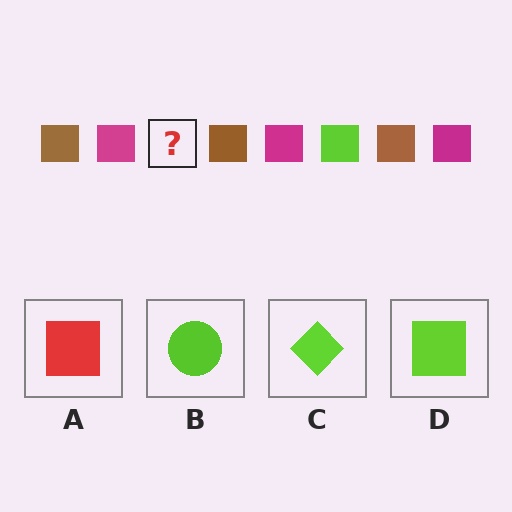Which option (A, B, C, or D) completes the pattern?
D.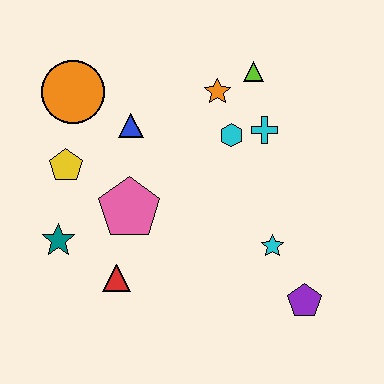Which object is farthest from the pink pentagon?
The purple pentagon is farthest from the pink pentagon.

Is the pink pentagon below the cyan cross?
Yes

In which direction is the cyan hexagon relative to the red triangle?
The cyan hexagon is above the red triangle.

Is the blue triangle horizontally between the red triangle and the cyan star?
Yes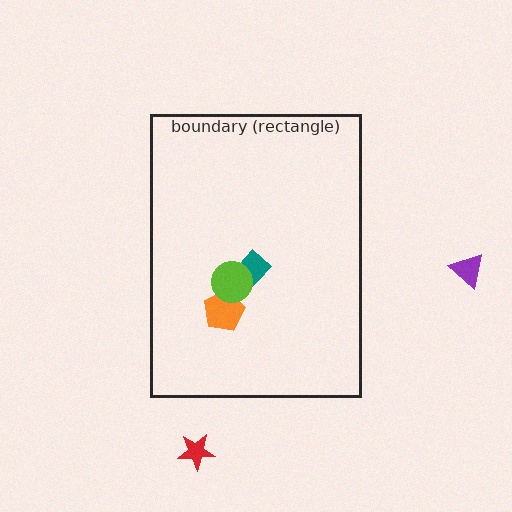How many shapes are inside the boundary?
3 inside, 2 outside.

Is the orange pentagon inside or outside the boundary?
Inside.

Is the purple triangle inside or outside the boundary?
Outside.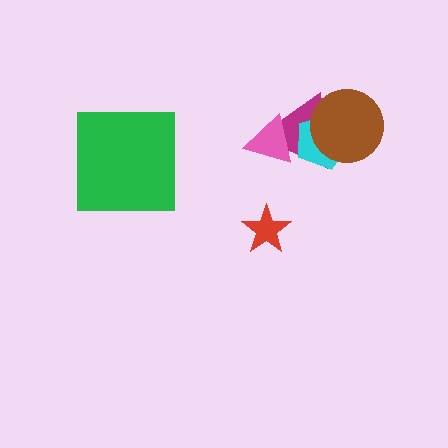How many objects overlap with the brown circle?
2 objects overlap with the brown circle.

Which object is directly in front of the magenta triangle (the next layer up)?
The cyan pentagon is directly in front of the magenta triangle.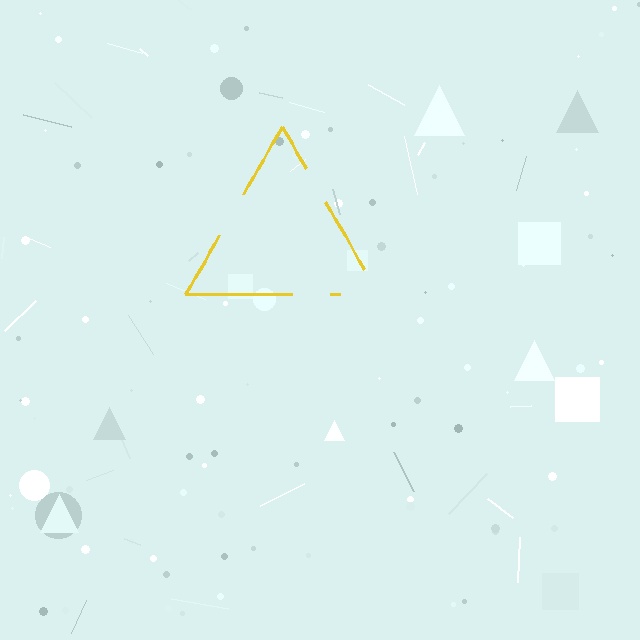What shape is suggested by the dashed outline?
The dashed outline suggests a triangle.